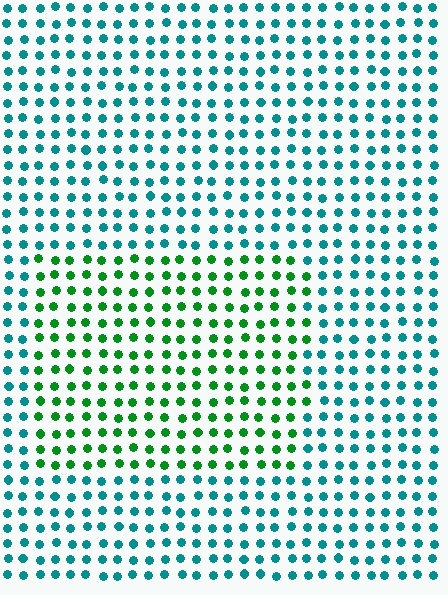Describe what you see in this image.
The image is filled with small teal elements in a uniform arrangement. A rectangle-shaped region is visible where the elements are tinted to a slightly different hue, forming a subtle color boundary.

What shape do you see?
I see a rectangle.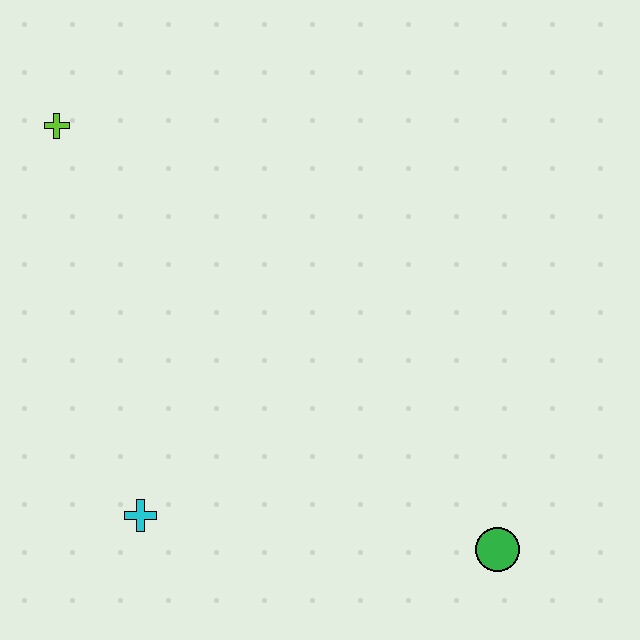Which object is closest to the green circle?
The cyan cross is closest to the green circle.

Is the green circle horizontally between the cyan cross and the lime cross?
No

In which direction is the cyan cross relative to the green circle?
The cyan cross is to the left of the green circle.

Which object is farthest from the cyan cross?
The lime cross is farthest from the cyan cross.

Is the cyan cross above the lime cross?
No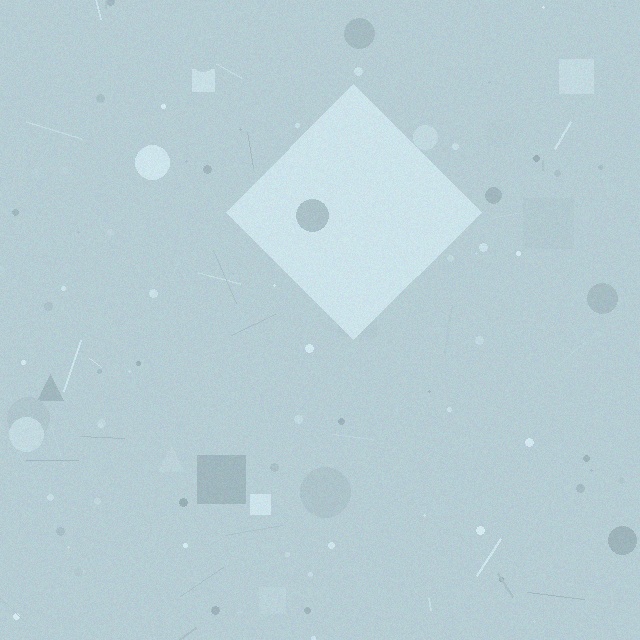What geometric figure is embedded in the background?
A diamond is embedded in the background.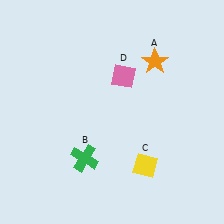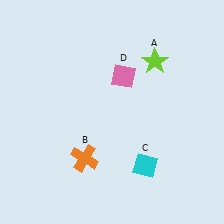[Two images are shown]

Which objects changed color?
A changed from orange to lime. B changed from green to orange. C changed from yellow to cyan.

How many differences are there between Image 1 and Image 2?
There are 3 differences between the two images.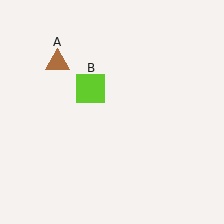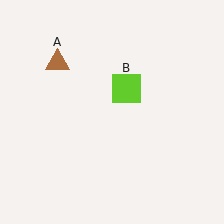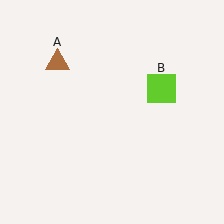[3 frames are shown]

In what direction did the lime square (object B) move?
The lime square (object B) moved right.